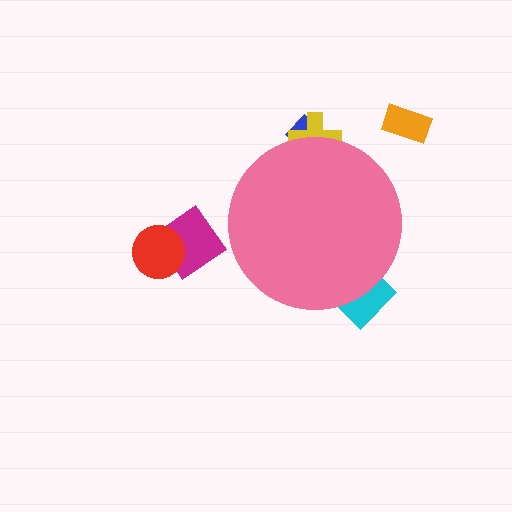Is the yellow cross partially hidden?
Yes, the yellow cross is partially hidden behind the pink circle.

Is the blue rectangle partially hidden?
Yes, the blue rectangle is partially hidden behind the pink circle.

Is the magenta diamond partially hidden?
No, the magenta diamond is fully visible.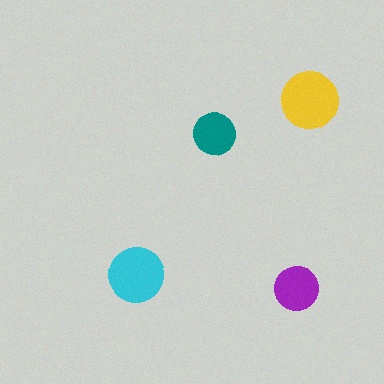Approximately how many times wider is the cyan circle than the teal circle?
About 1.5 times wider.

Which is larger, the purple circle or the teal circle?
The purple one.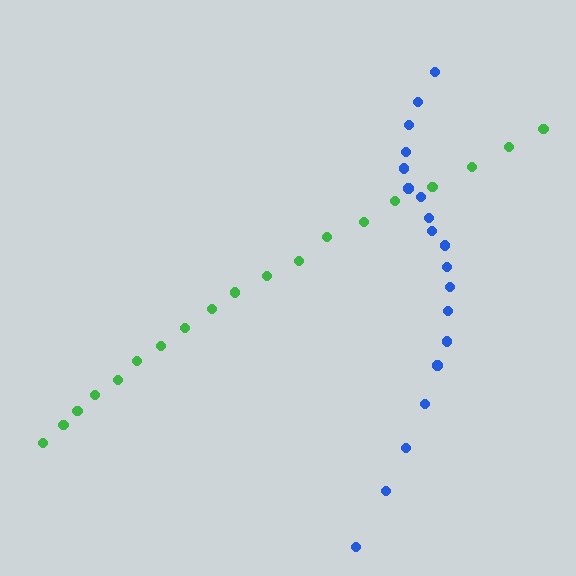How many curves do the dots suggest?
There are 2 distinct paths.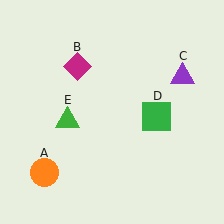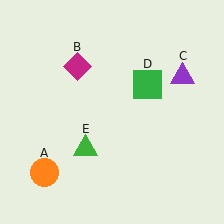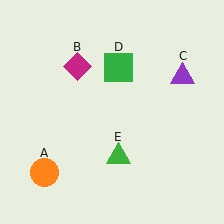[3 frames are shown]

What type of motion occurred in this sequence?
The green square (object D), green triangle (object E) rotated counterclockwise around the center of the scene.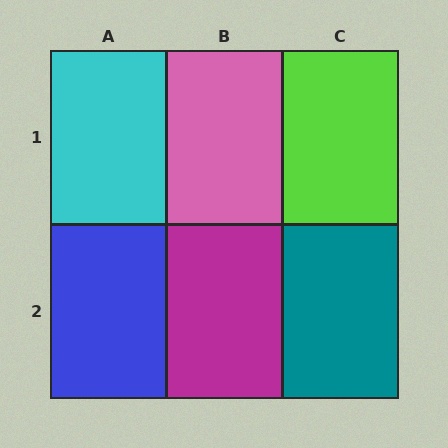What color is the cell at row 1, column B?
Pink.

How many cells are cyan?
1 cell is cyan.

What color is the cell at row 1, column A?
Cyan.